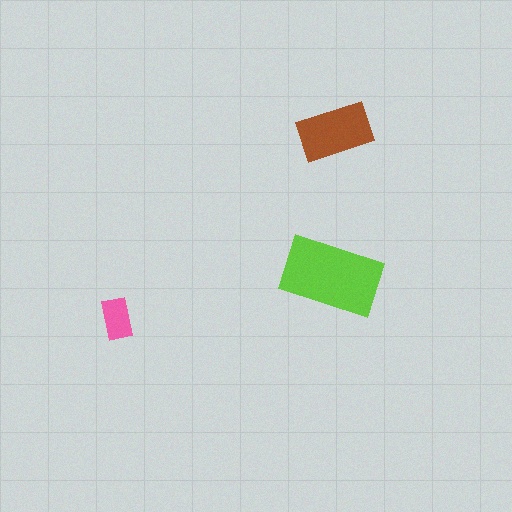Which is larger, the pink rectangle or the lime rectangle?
The lime one.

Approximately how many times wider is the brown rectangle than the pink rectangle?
About 2 times wider.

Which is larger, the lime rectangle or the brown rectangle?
The lime one.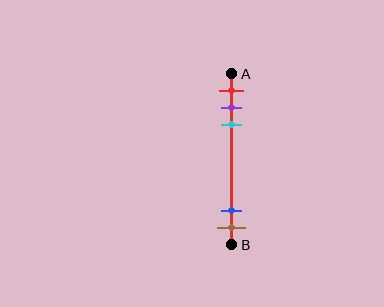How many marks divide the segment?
There are 5 marks dividing the segment.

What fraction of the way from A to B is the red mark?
The red mark is approximately 10% (0.1) of the way from A to B.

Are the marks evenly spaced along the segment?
No, the marks are not evenly spaced.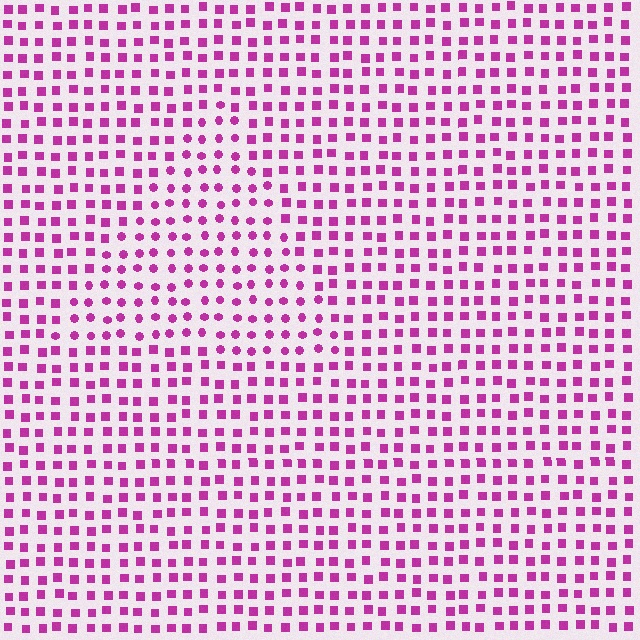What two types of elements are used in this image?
The image uses circles inside the triangle region and squares outside it.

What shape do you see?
I see a triangle.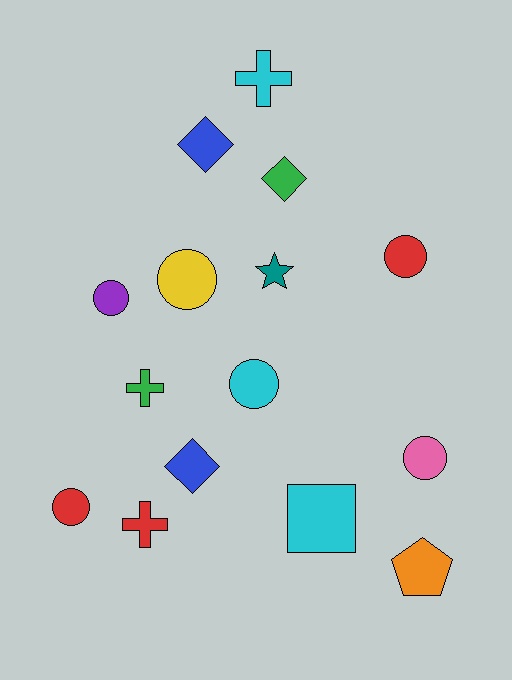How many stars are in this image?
There is 1 star.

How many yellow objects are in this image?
There is 1 yellow object.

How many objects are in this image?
There are 15 objects.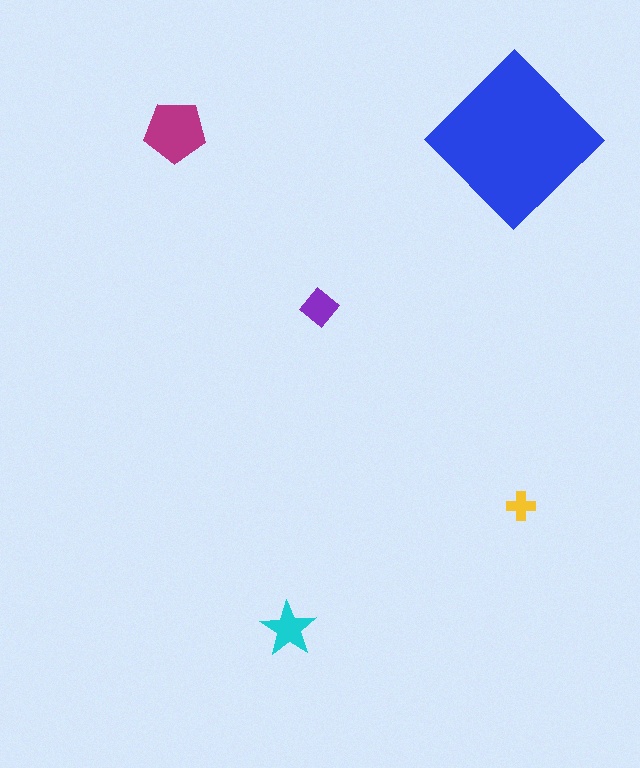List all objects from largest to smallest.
The blue diamond, the magenta pentagon, the cyan star, the purple diamond, the yellow cross.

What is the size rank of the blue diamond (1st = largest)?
1st.